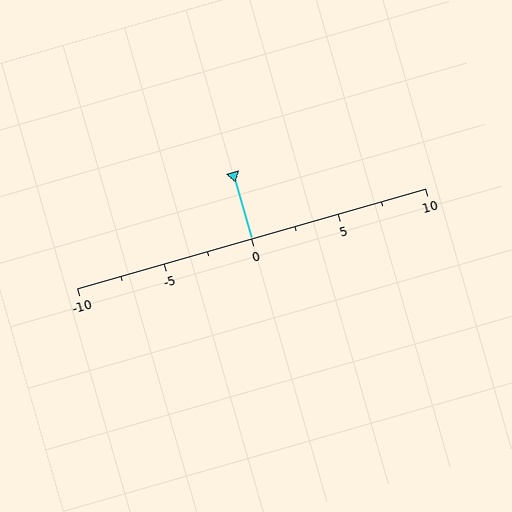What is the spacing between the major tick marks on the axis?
The major ticks are spaced 5 apart.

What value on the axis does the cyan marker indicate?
The marker indicates approximately 0.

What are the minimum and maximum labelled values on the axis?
The axis runs from -10 to 10.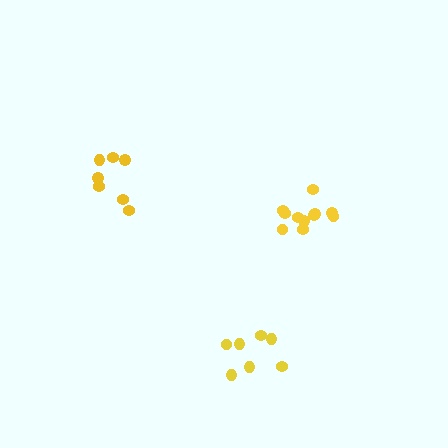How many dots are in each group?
Group 1: 11 dots, Group 2: 7 dots, Group 3: 7 dots (25 total).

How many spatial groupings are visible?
There are 3 spatial groupings.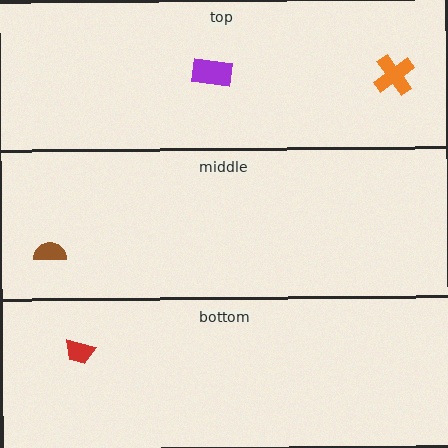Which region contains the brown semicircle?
The middle region.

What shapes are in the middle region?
The brown semicircle.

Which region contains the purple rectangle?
The top region.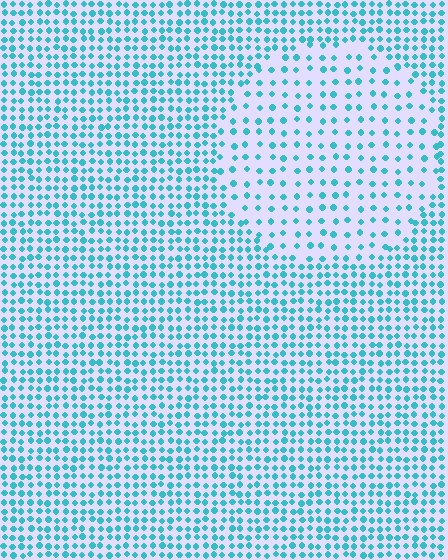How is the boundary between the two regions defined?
The boundary is defined by a change in element density (approximately 2.1x ratio). All elements are the same color, size, and shape.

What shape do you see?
I see a circle.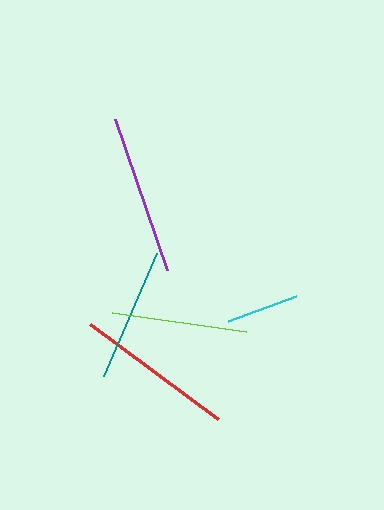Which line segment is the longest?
The red line is the longest at approximately 160 pixels.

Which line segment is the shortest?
The cyan line is the shortest at approximately 72 pixels.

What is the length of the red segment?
The red segment is approximately 160 pixels long.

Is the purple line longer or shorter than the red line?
The red line is longer than the purple line.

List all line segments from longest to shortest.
From longest to shortest: red, purple, lime, teal, cyan.